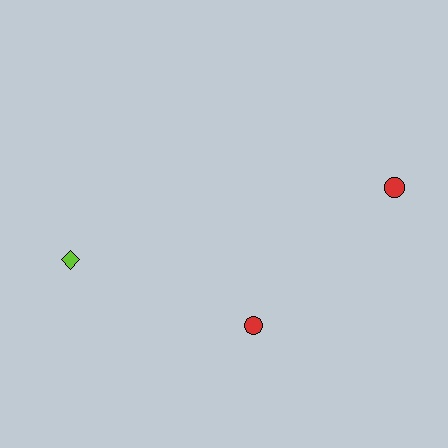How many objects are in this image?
There are 3 objects.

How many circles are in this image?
There are 2 circles.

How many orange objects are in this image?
There are no orange objects.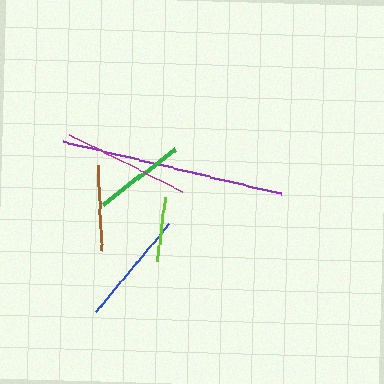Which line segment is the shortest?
The lime line is the shortest at approximately 64 pixels.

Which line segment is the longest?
The purple line is the longest at approximately 224 pixels.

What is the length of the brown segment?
The brown segment is approximately 85 pixels long.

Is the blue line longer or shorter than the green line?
The blue line is longer than the green line.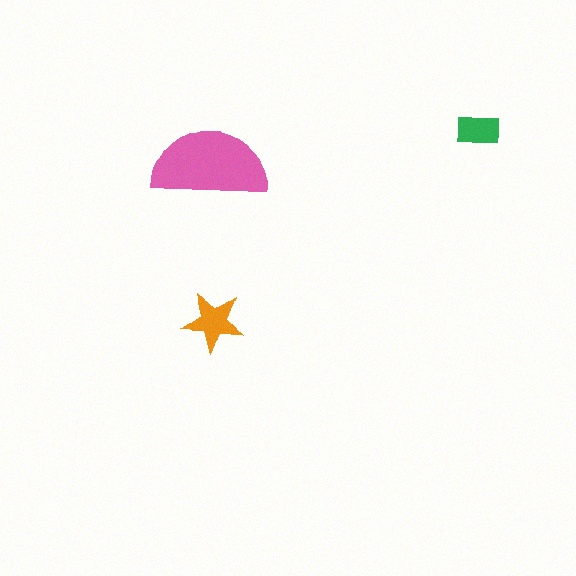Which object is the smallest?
The green rectangle.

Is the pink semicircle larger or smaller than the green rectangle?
Larger.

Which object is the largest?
The pink semicircle.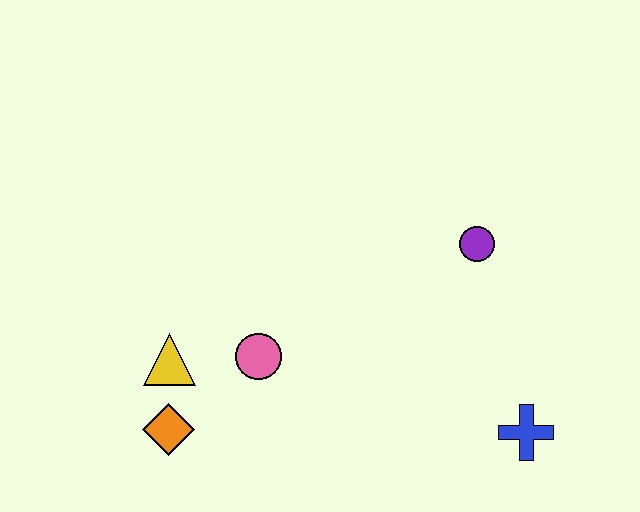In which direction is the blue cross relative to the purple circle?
The blue cross is below the purple circle.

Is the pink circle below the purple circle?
Yes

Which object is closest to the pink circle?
The yellow triangle is closest to the pink circle.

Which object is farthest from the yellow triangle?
The blue cross is farthest from the yellow triangle.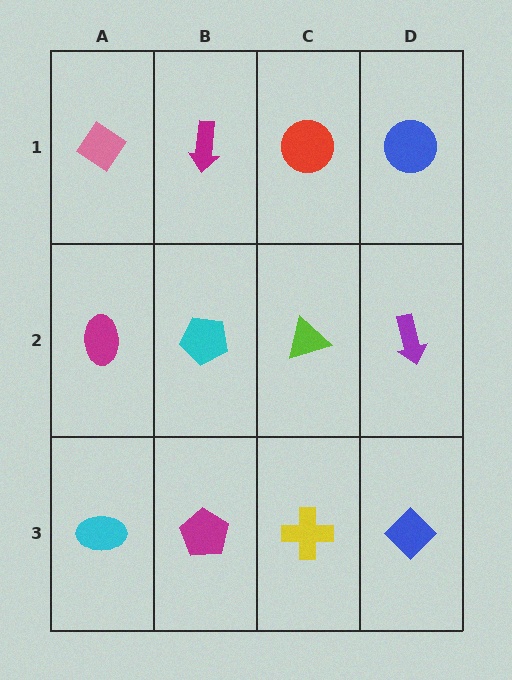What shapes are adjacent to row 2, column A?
A pink diamond (row 1, column A), a cyan ellipse (row 3, column A), a cyan pentagon (row 2, column B).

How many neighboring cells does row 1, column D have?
2.